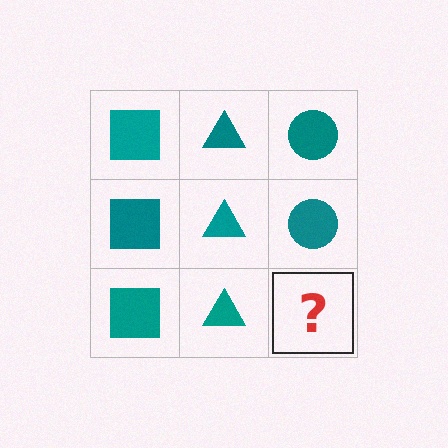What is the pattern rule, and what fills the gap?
The rule is that each column has a consistent shape. The gap should be filled with a teal circle.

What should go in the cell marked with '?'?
The missing cell should contain a teal circle.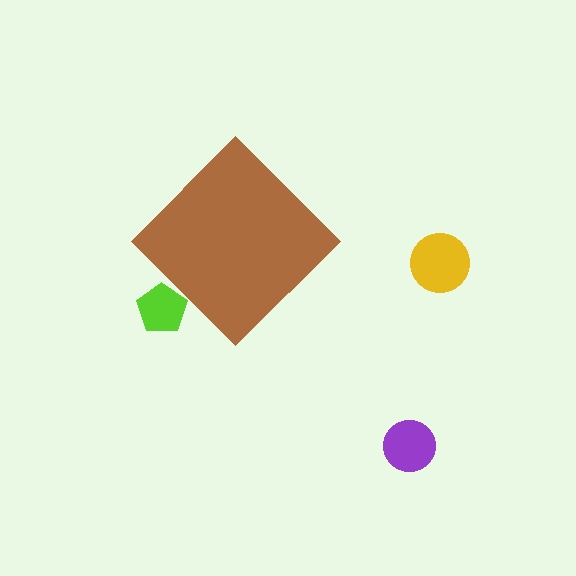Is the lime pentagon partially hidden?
Yes, the lime pentagon is partially hidden behind the brown diamond.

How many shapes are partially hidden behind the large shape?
1 shape is partially hidden.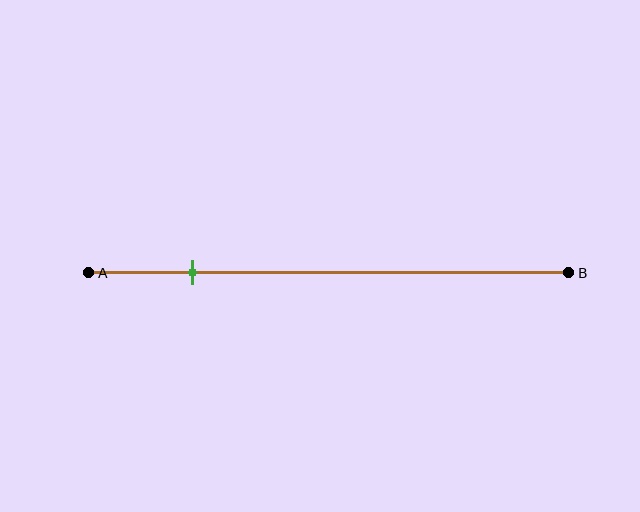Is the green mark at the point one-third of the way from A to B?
No, the mark is at about 20% from A, not at the 33% one-third point.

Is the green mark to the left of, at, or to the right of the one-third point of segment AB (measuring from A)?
The green mark is to the left of the one-third point of segment AB.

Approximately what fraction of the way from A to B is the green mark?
The green mark is approximately 20% of the way from A to B.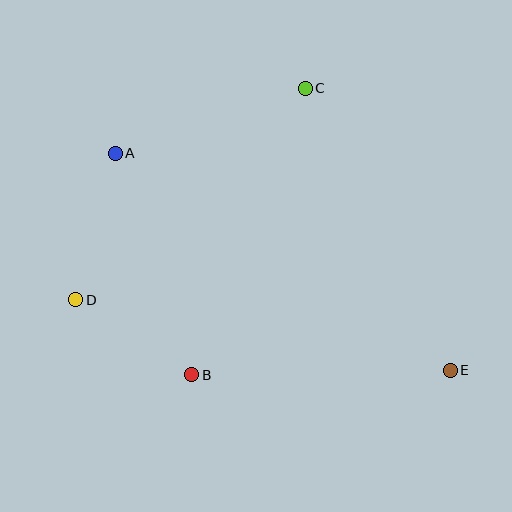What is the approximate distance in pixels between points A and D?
The distance between A and D is approximately 152 pixels.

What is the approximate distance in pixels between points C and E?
The distance between C and E is approximately 317 pixels.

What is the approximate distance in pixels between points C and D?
The distance between C and D is approximately 312 pixels.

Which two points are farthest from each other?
Points A and E are farthest from each other.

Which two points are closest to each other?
Points B and D are closest to each other.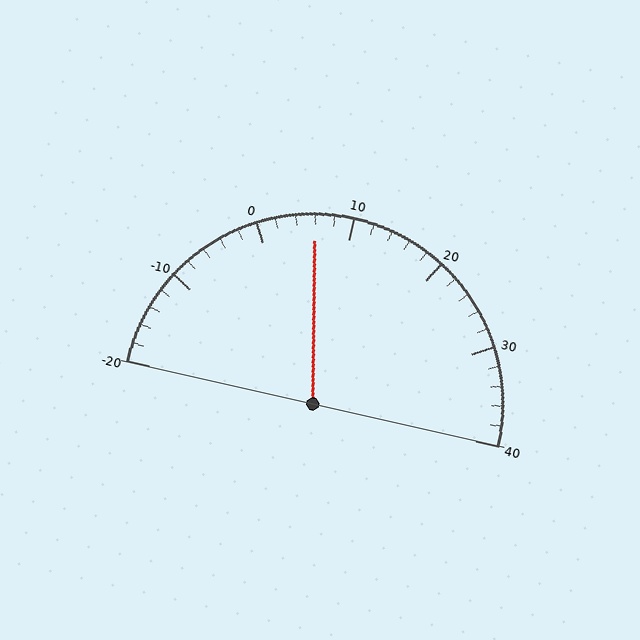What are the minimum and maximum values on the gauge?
The gauge ranges from -20 to 40.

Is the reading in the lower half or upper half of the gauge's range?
The reading is in the lower half of the range (-20 to 40).